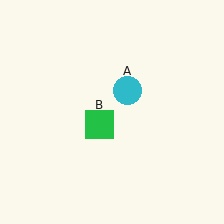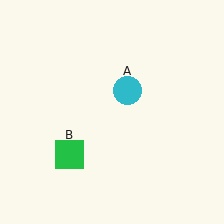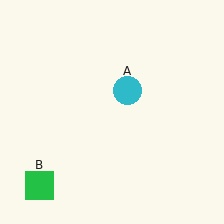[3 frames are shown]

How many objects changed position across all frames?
1 object changed position: green square (object B).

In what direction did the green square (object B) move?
The green square (object B) moved down and to the left.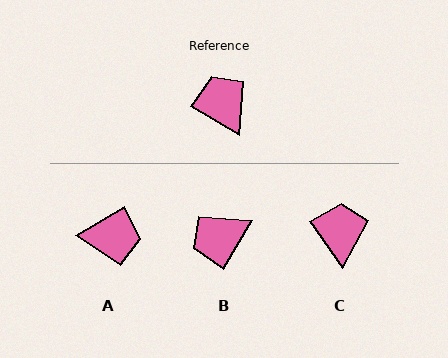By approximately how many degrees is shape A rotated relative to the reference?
Approximately 119 degrees clockwise.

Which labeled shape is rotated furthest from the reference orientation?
A, about 119 degrees away.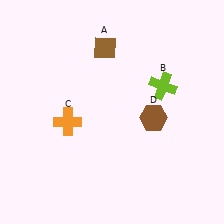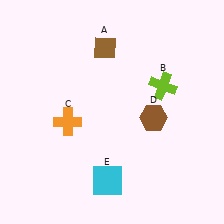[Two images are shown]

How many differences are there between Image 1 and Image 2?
There is 1 difference between the two images.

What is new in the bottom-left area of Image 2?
A cyan square (E) was added in the bottom-left area of Image 2.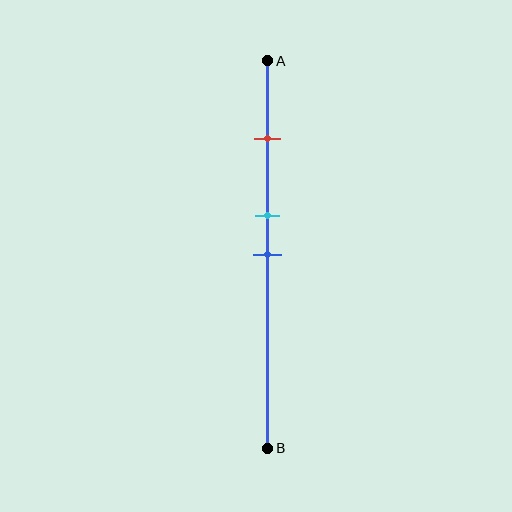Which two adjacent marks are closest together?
The cyan and blue marks are the closest adjacent pair.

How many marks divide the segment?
There are 3 marks dividing the segment.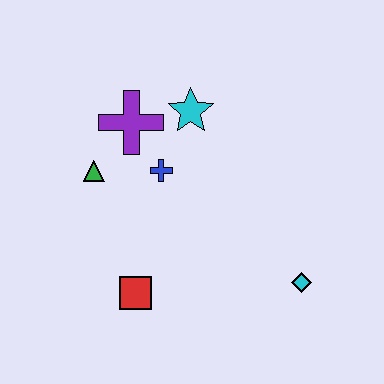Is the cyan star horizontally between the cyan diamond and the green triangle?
Yes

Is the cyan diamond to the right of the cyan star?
Yes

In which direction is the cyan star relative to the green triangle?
The cyan star is to the right of the green triangle.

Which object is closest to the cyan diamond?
The red square is closest to the cyan diamond.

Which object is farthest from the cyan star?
The cyan diamond is farthest from the cyan star.